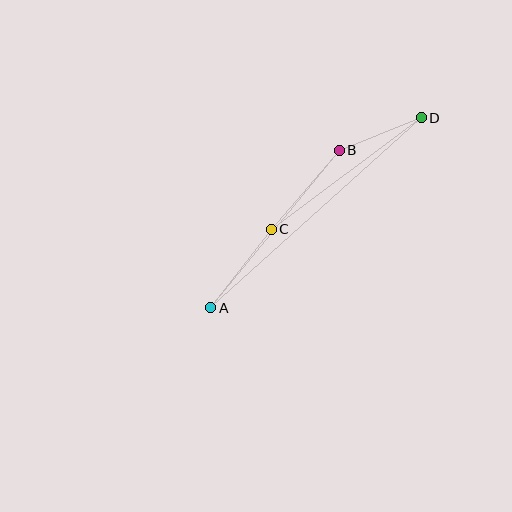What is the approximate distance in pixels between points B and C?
The distance between B and C is approximately 104 pixels.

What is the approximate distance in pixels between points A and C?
The distance between A and C is approximately 100 pixels.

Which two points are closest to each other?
Points B and D are closest to each other.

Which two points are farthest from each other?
Points A and D are farthest from each other.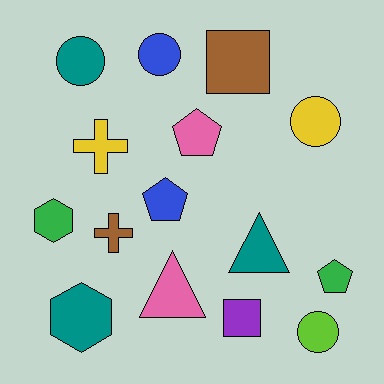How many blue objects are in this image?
There are 2 blue objects.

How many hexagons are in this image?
There are 2 hexagons.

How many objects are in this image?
There are 15 objects.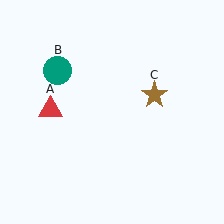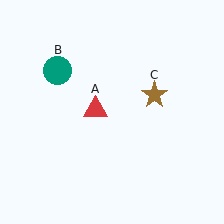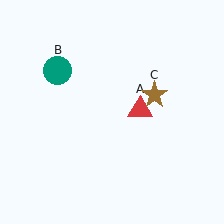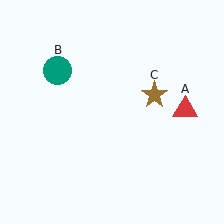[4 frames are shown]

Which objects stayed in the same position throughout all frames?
Teal circle (object B) and brown star (object C) remained stationary.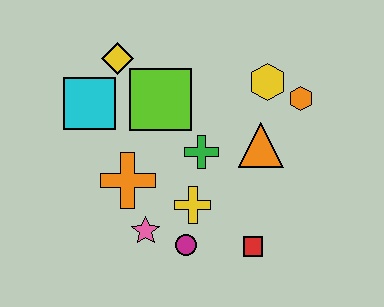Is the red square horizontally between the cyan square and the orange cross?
No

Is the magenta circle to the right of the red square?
No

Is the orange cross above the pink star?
Yes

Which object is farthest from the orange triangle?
The cyan square is farthest from the orange triangle.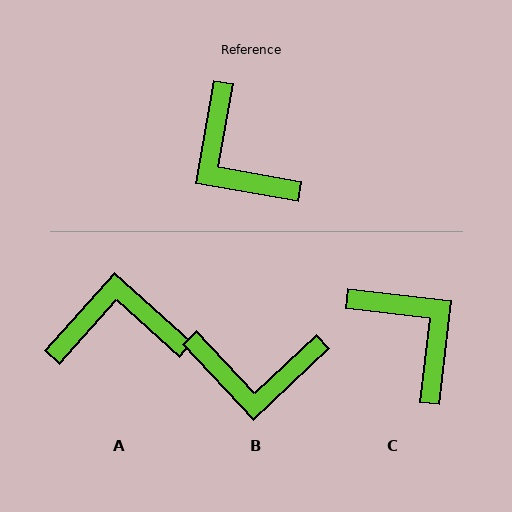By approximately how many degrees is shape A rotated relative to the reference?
Approximately 122 degrees clockwise.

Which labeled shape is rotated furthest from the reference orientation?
C, about 177 degrees away.